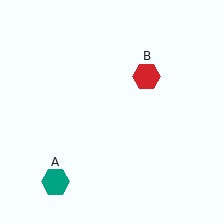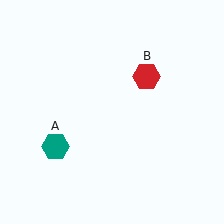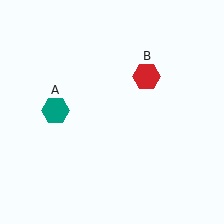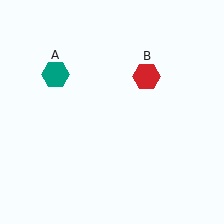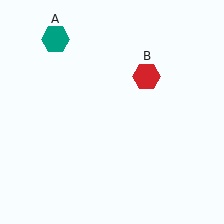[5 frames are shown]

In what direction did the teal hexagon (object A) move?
The teal hexagon (object A) moved up.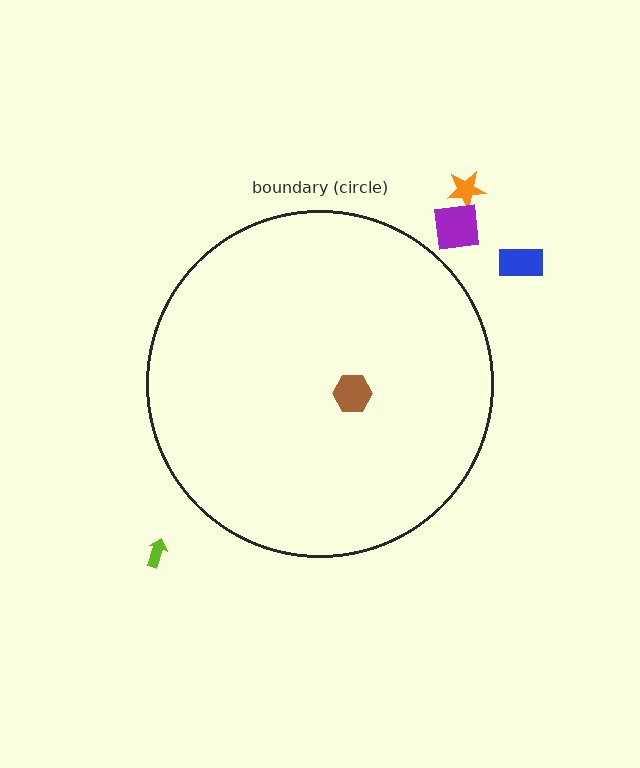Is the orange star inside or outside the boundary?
Outside.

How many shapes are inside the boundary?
1 inside, 4 outside.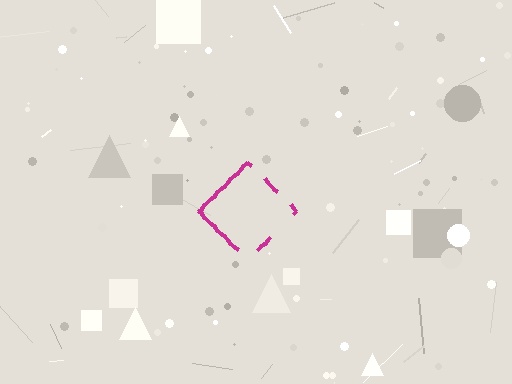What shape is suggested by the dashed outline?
The dashed outline suggests a diamond.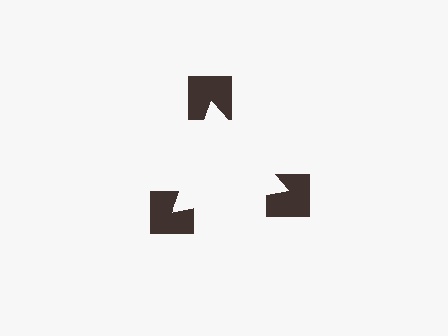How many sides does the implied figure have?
3 sides.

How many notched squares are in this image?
There are 3 — one at each vertex of the illusory triangle.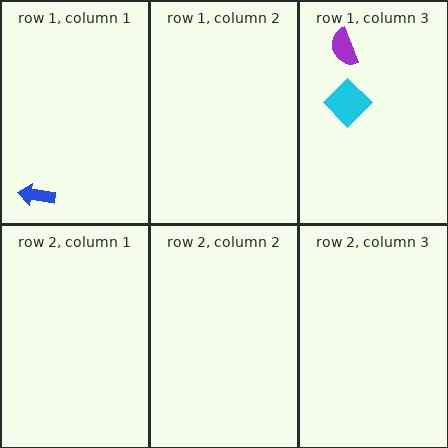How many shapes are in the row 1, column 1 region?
1.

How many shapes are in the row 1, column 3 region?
2.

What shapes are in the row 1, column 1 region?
The blue arrow.